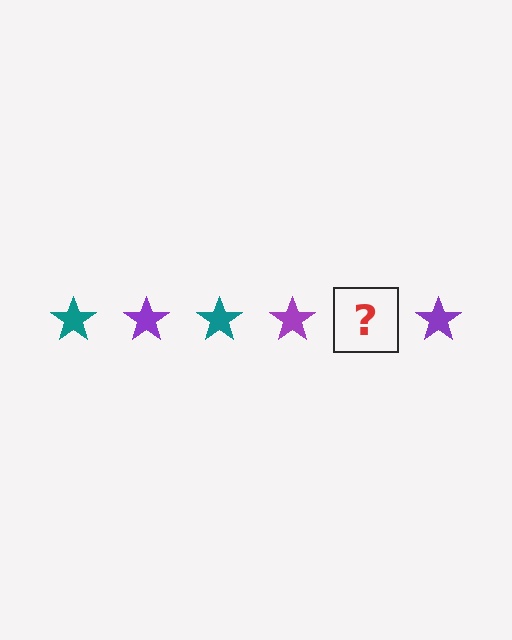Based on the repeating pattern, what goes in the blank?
The blank should be a teal star.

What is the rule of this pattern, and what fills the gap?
The rule is that the pattern cycles through teal, purple stars. The gap should be filled with a teal star.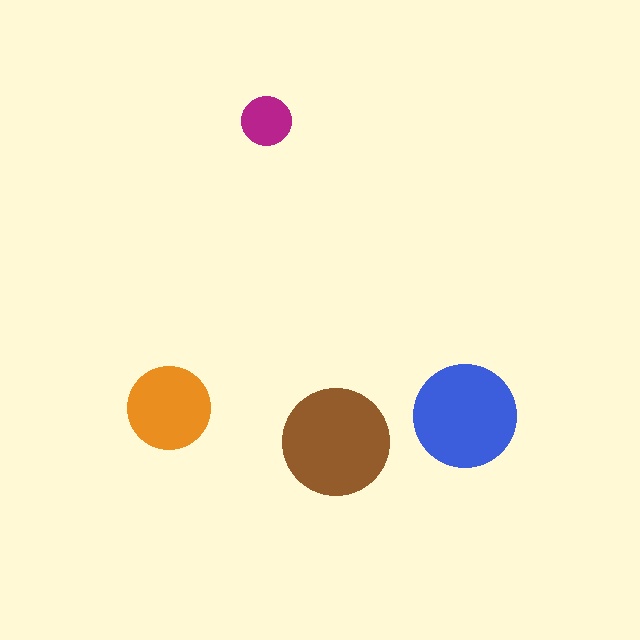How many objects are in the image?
There are 4 objects in the image.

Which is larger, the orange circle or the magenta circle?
The orange one.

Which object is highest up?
The magenta circle is topmost.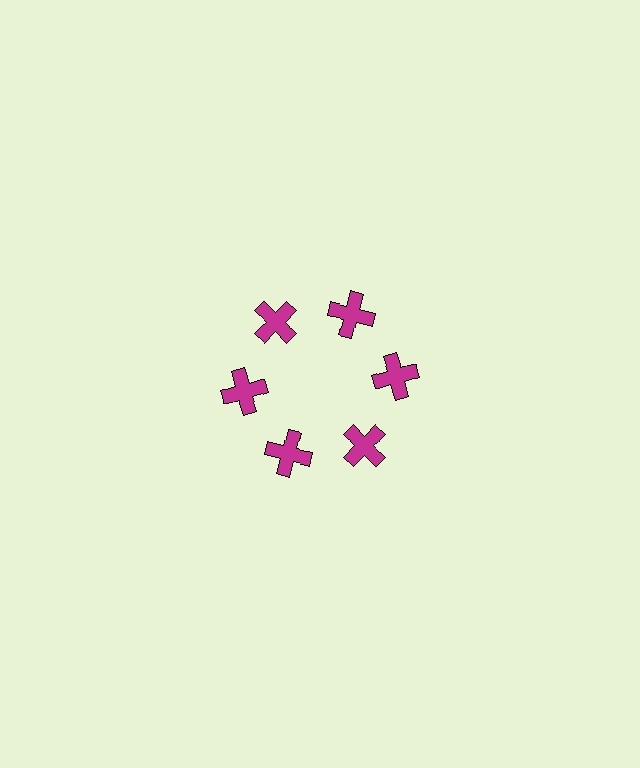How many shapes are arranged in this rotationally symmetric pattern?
There are 6 shapes, arranged in 6 groups of 1.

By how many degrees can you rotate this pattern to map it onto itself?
The pattern maps onto itself every 60 degrees of rotation.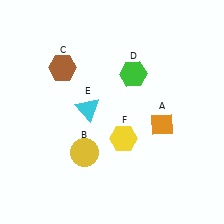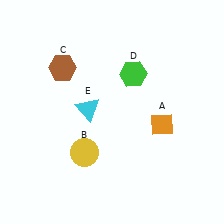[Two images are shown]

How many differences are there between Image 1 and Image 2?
There is 1 difference between the two images.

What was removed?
The yellow hexagon (F) was removed in Image 2.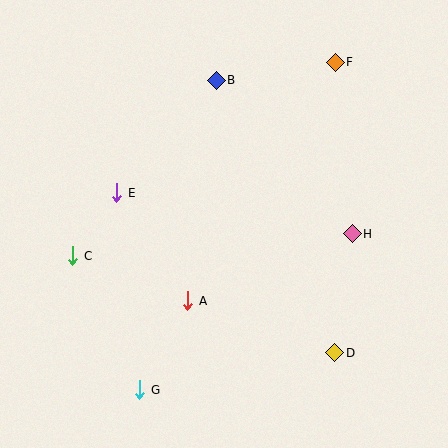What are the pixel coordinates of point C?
Point C is at (73, 256).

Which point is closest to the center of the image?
Point A at (188, 301) is closest to the center.